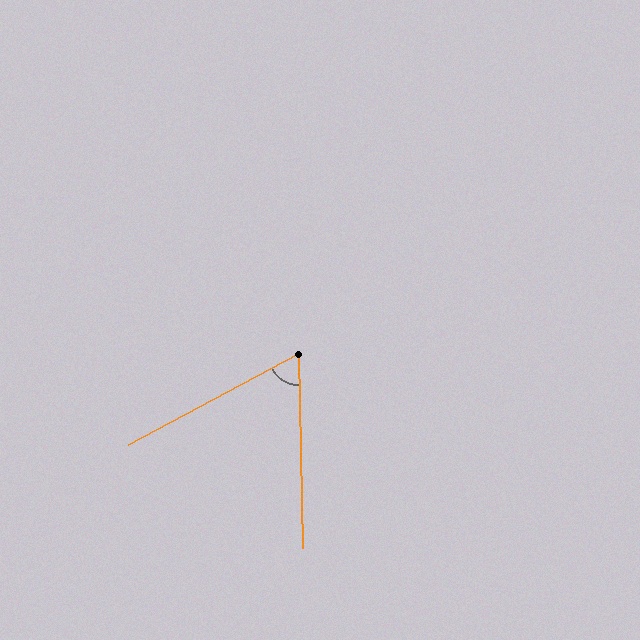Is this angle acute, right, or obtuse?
It is acute.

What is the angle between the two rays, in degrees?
Approximately 63 degrees.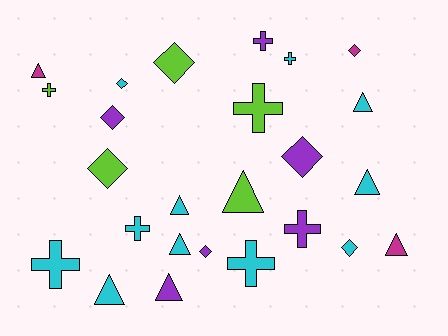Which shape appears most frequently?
Triangle, with 9 objects.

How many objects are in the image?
There are 25 objects.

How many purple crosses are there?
There are 2 purple crosses.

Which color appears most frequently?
Cyan, with 11 objects.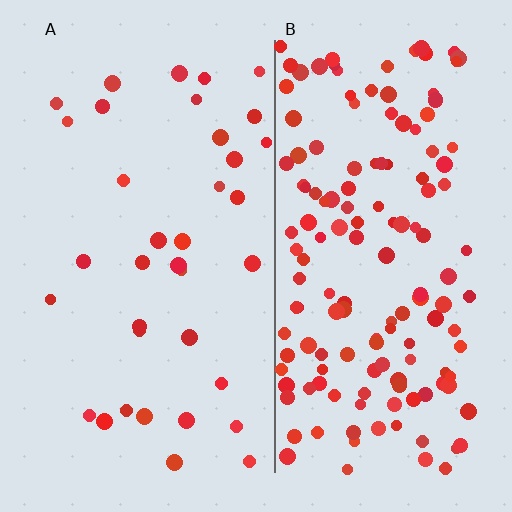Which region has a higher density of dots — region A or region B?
B (the right).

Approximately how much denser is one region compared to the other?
Approximately 4.3× — region B over region A.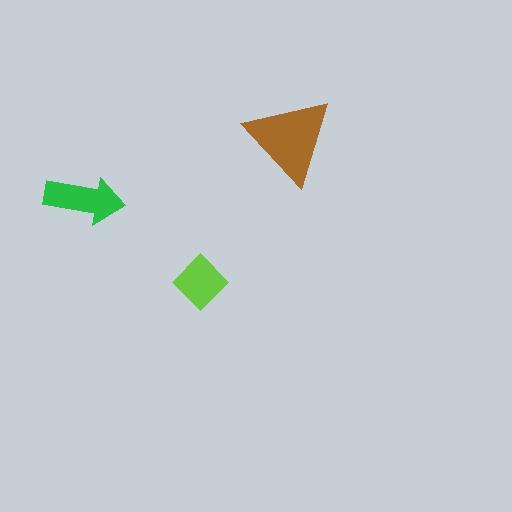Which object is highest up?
The brown triangle is topmost.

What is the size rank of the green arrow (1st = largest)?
2nd.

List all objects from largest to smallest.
The brown triangle, the green arrow, the lime diamond.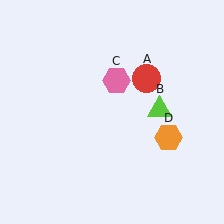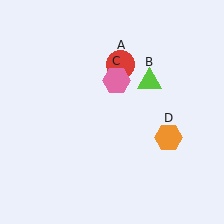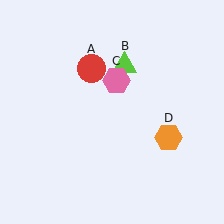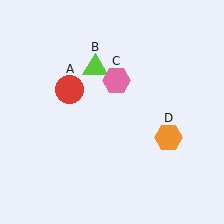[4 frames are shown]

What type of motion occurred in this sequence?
The red circle (object A), lime triangle (object B) rotated counterclockwise around the center of the scene.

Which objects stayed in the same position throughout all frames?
Pink hexagon (object C) and orange hexagon (object D) remained stationary.